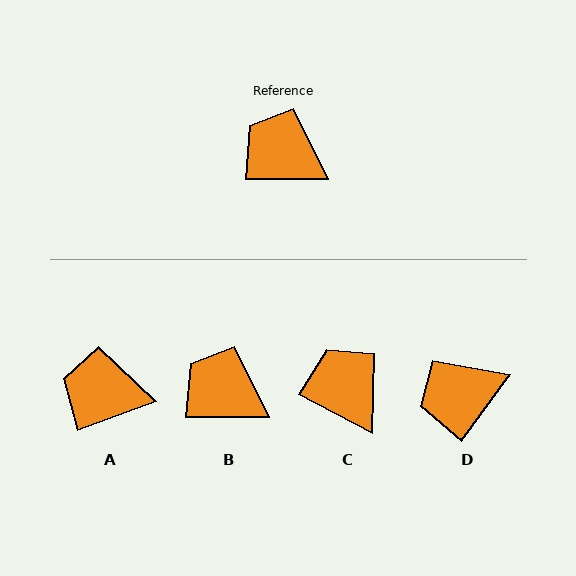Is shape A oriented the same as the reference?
No, it is off by about 20 degrees.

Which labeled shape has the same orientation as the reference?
B.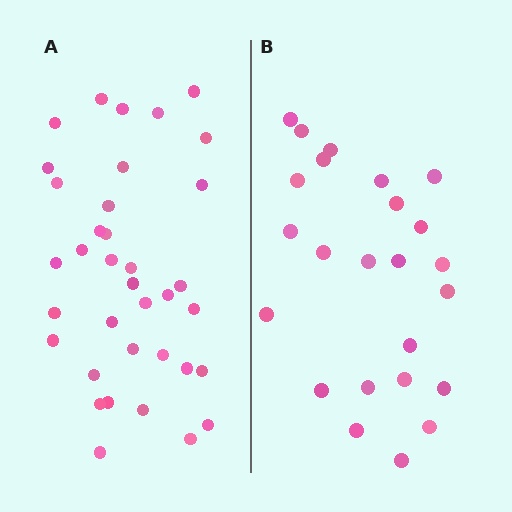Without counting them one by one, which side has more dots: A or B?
Region A (the left region) has more dots.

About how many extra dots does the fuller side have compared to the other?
Region A has roughly 12 or so more dots than region B.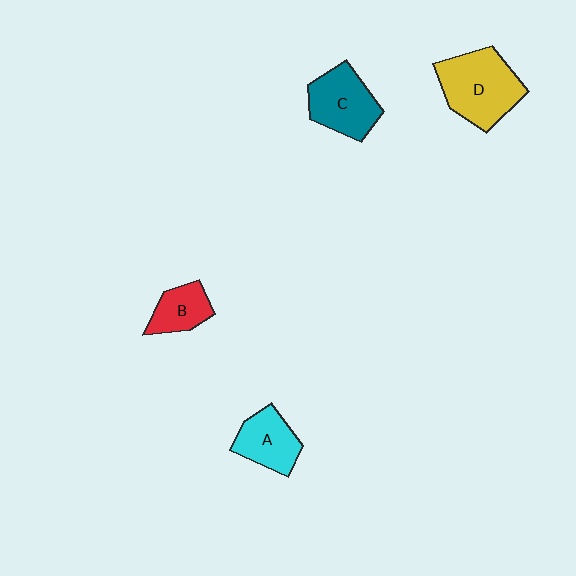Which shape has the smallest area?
Shape B (red).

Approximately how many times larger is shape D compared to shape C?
Approximately 1.3 times.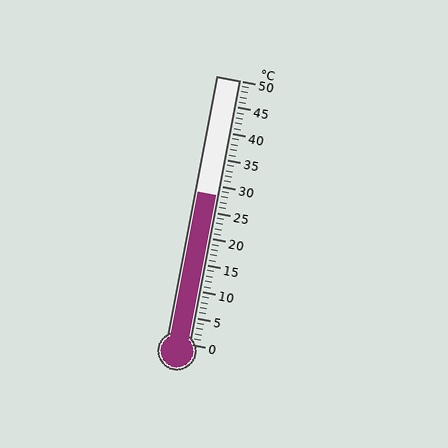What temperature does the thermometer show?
The thermometer shows approximately 28°C.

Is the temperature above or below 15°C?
The temperature is above 15°C.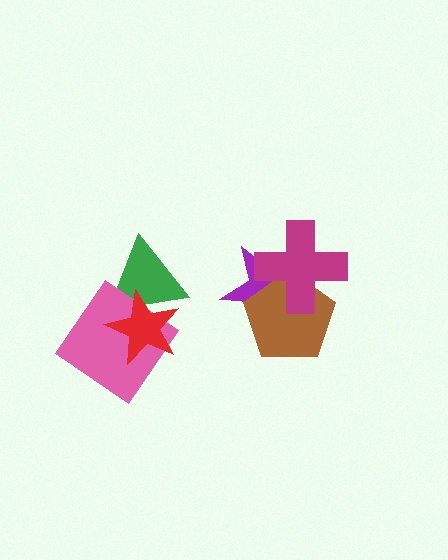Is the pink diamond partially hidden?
Yes, it is partially covered by another shape.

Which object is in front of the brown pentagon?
The magenta cross is in front of the brown pentagon.